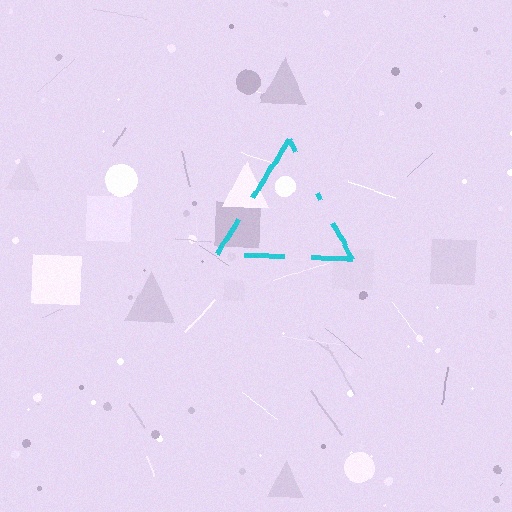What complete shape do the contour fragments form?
The contour fragments form a triangle.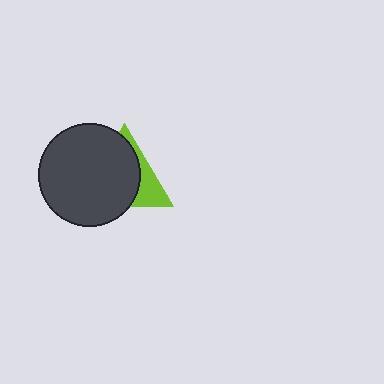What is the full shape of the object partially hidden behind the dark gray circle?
The partially hidden object is a lime triangle.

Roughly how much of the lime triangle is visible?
A small part of it is visible (roughly 31%).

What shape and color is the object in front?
The object in front is a dark gray circle.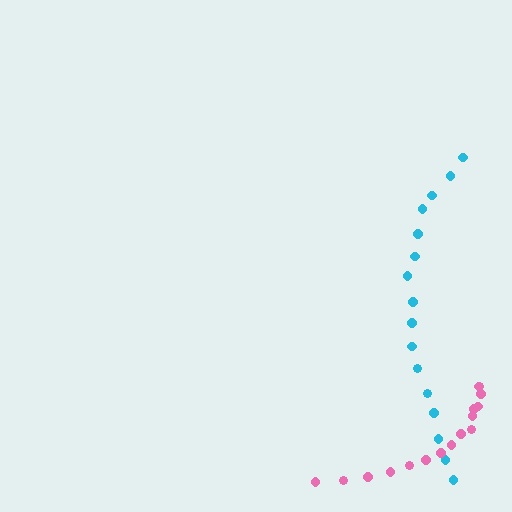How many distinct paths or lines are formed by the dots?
There are 2 distinct paths.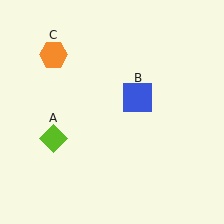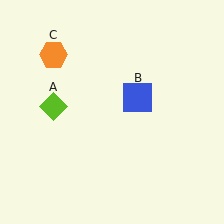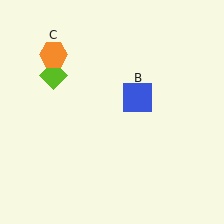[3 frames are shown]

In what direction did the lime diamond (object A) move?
The lime diamond (object A) moved up.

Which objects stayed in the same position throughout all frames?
Blue square (object B) and orange hexagon (object C) remained stationary.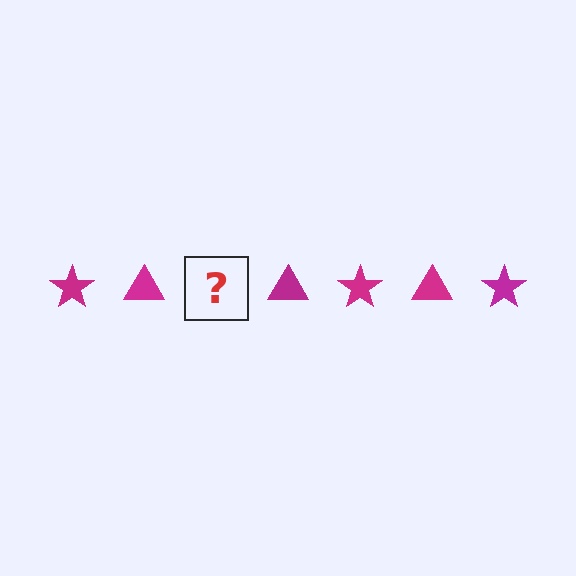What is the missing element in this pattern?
The missing element is a magenta star.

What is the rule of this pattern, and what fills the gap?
The rule is that the pattern cycles through star, triangle shapes in magenta. The gap should be filled with a magenta star.